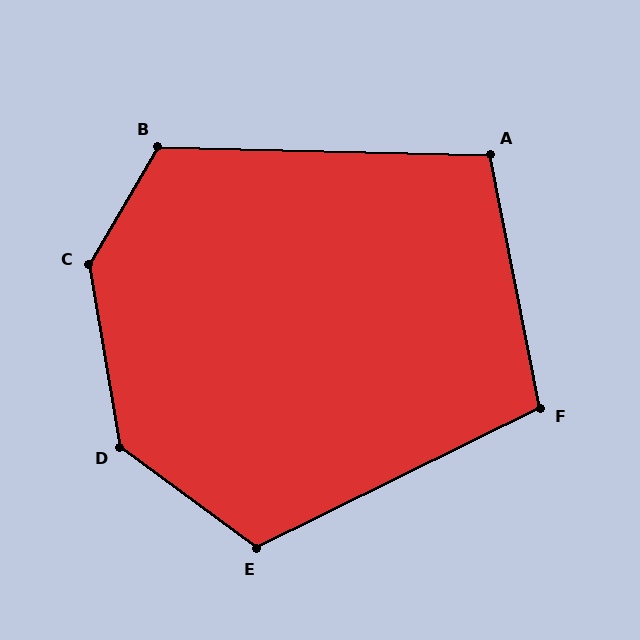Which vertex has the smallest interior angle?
A, at approximately 102 degrees.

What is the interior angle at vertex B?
Approximately 119 degrees (obtuse).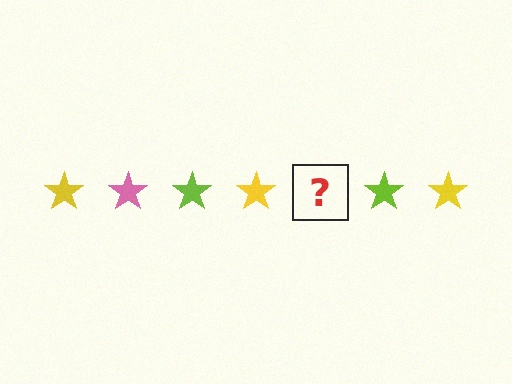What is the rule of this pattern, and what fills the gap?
The rule is that the pattern cycles through yellow, pink, lime stars. The gap should be filled with a pink star.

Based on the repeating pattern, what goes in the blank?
The blank should be a pink star.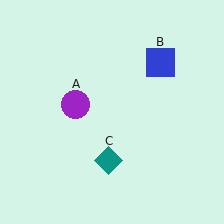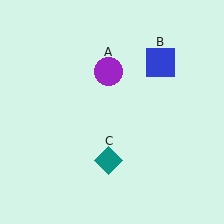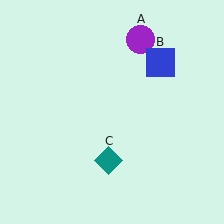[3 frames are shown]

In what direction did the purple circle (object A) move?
The purple circle (object A) moved up and to the right.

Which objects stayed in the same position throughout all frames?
Blue square (object B) and teal diamond (object C) remained stationary.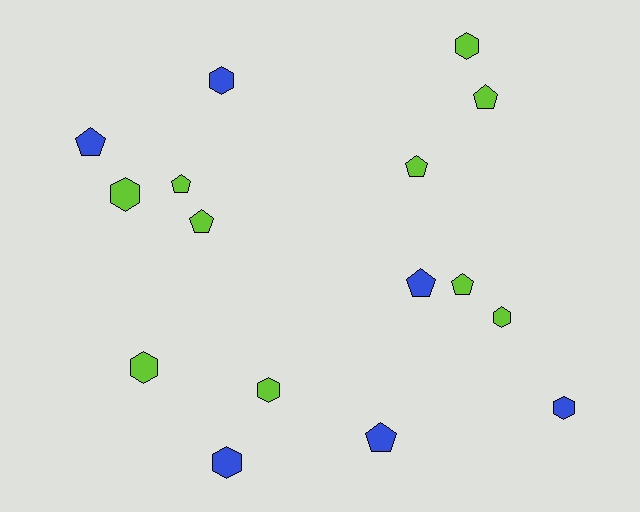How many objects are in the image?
There are 16 objects.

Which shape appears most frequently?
Pentagon, with 8 objects.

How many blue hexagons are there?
There are 3 blue hexagons.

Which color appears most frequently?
Lime, with 10 objects.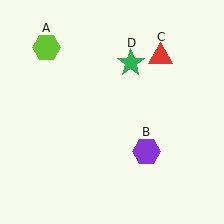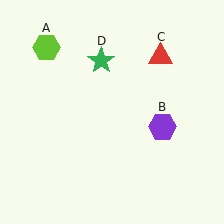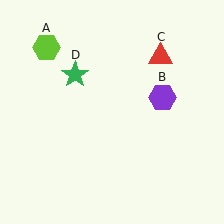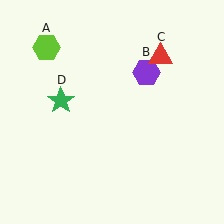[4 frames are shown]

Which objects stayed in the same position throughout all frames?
Lime hexagon (object A) and red triangle (object C) remained stationary.